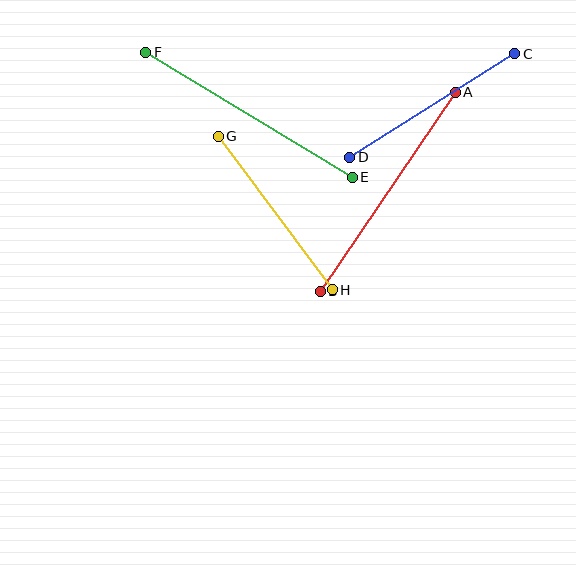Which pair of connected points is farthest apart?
Points E and F are farthest apart.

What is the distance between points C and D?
The distance is approximately 195 pixels.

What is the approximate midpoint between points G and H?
The midpoint is at approximately (275, 213) pixels.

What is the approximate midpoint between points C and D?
The midpoint is at approximately (432, 106) pixels.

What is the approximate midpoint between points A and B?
The midpoint is at approximately (388, 192) pixels.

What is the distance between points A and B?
The distance is approximately 240 pixels.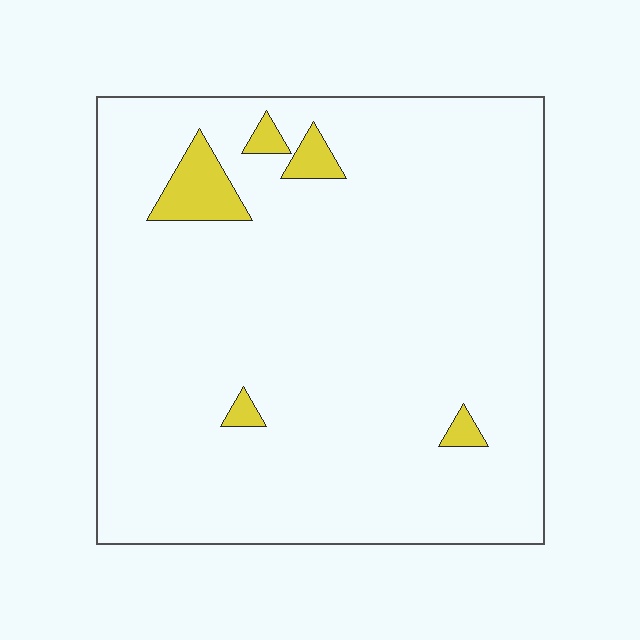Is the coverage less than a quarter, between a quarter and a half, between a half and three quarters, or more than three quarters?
Less than a quarter.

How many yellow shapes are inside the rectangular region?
5.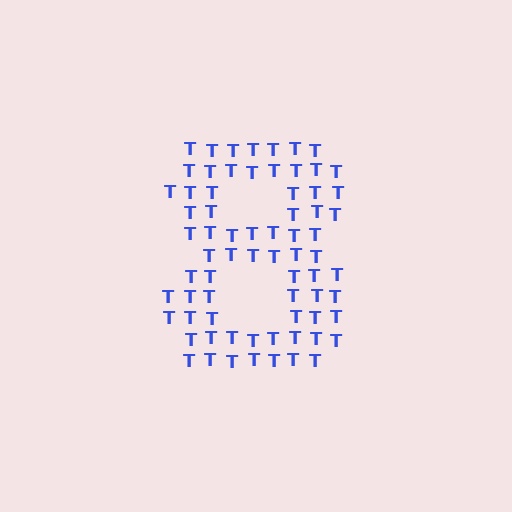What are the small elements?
The small elements are letter T's.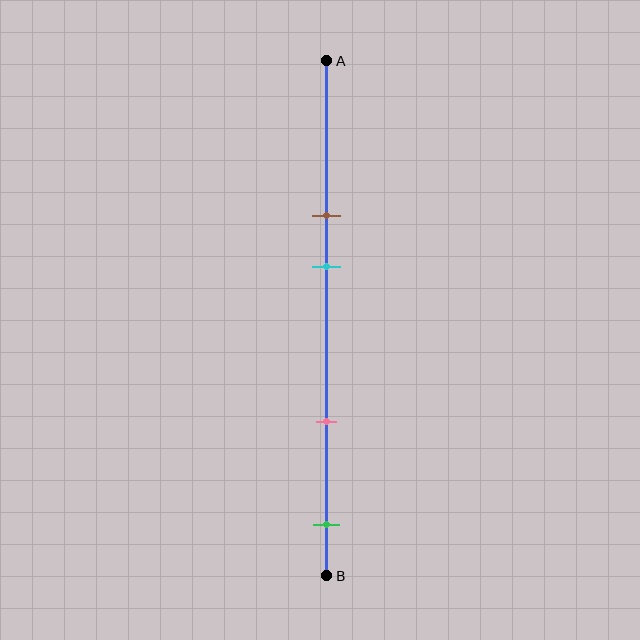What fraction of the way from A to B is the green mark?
The green mark is approximately 90% (0.9) of the way from A to B.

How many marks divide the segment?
There are 4 marks dividing the segment.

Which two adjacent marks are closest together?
The brown and cyan marks are the closest adjacent pair.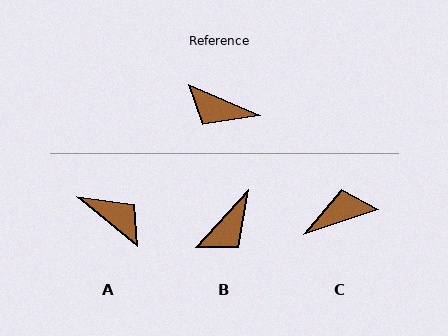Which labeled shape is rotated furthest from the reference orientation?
A, about 164 degrees away.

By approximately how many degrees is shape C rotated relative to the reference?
Approximately 139 degrees clockwise.